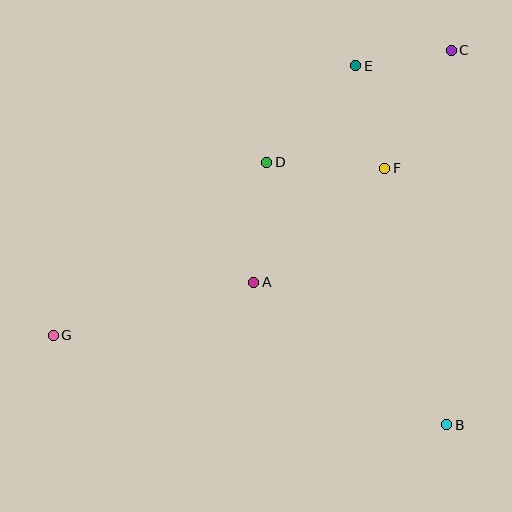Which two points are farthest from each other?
Points C and G are farthest from each other.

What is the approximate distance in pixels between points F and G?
The distance between F and G is approximately 371 pixels.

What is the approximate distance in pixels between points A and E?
The distance between A and E is approximately 239 pixels.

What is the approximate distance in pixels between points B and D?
The distance between B and D is approximately 318 pixels.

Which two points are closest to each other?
Points C and E are closest to each other.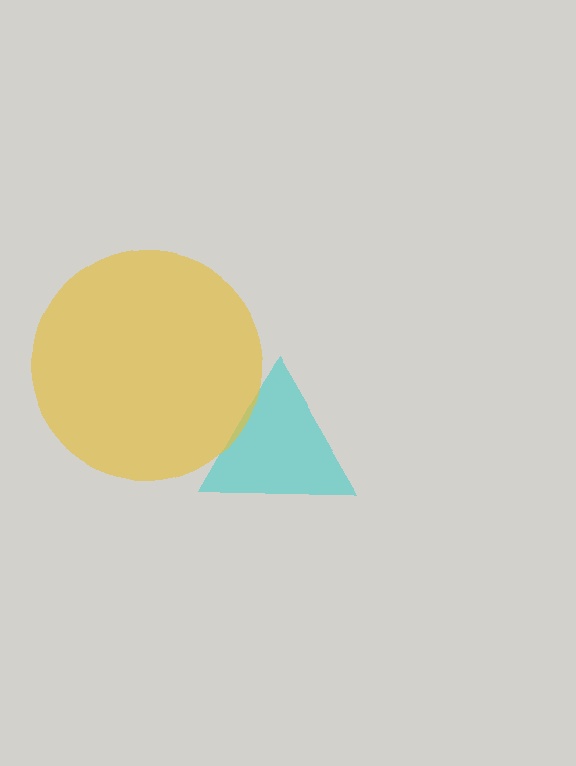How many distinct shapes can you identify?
There are 2 distinct shapes: a cyan triangle, a yellow circle.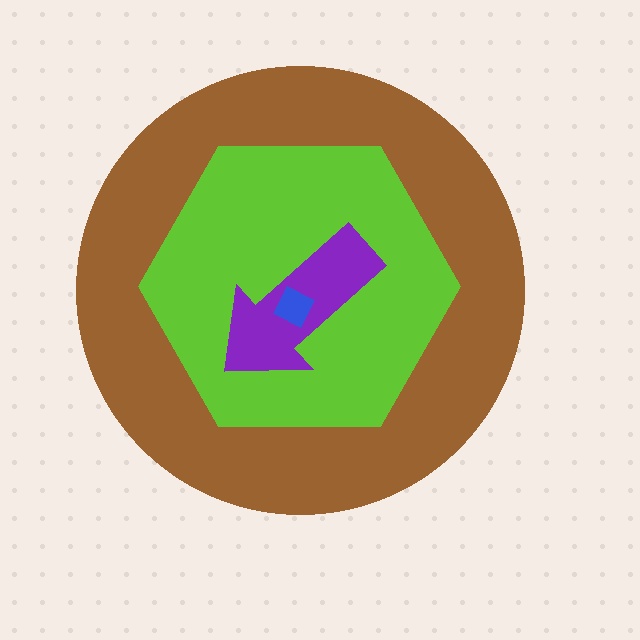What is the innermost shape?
The blue square.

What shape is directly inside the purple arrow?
The blue square.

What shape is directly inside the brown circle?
The lime hexagon.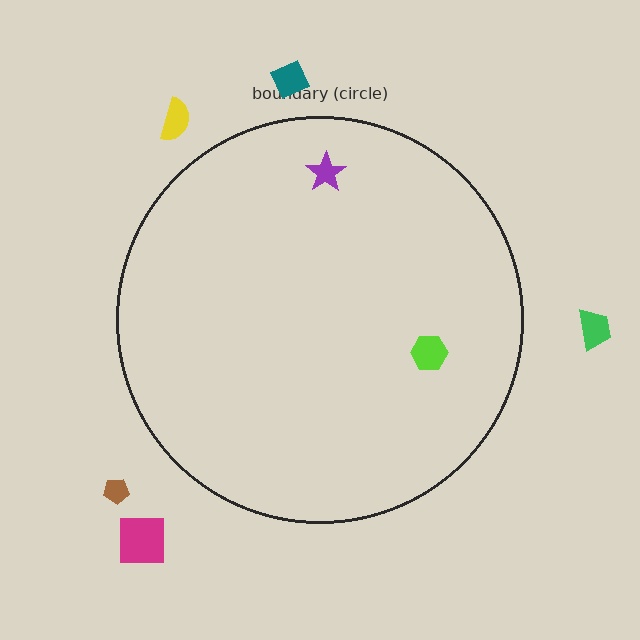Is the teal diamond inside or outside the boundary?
Outside.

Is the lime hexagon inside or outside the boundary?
Inside.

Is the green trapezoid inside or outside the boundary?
Outside.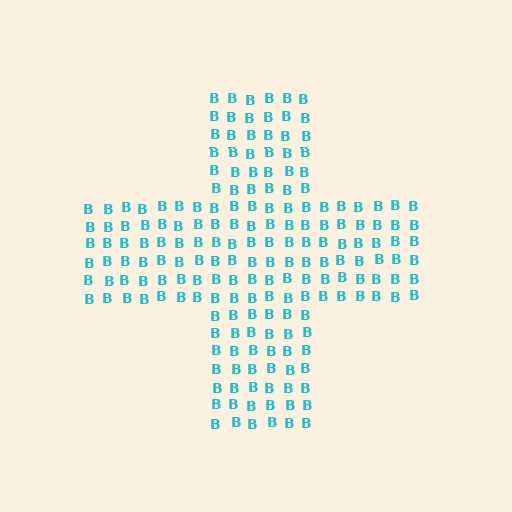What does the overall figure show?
The overall figure shows a cross.